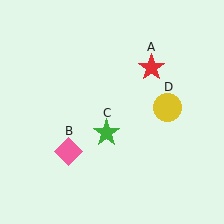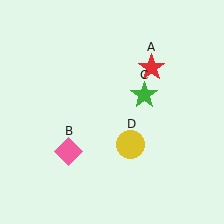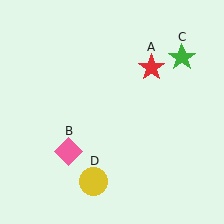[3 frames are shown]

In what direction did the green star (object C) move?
The green star (object C) moved up and to the right.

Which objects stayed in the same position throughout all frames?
Red star (object A) and pink diamond (object B) remained stationary.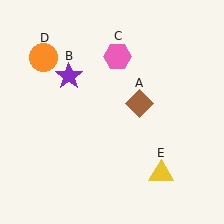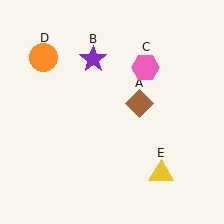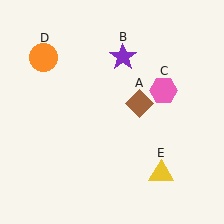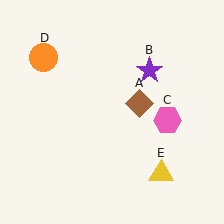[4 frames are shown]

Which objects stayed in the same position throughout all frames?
Brown diamond (object A) and orange circle (object D) and yellow triangle (object E) remained stationary.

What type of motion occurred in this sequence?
The purple star (object B), pink hexagon (object C) rotated clockwise around the center of the scene.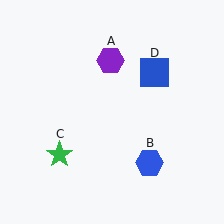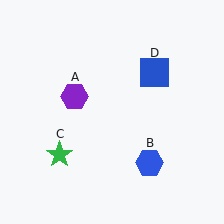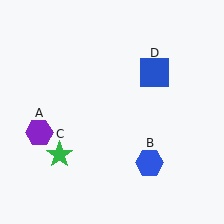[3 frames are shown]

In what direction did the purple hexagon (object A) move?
The purple hexagon (object A) moved down and to the left.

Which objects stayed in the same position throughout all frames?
Blue hexagon (object B) and green star (object C) and blue square (object D) remained stationary.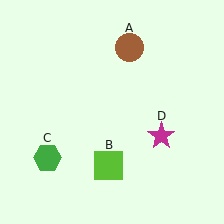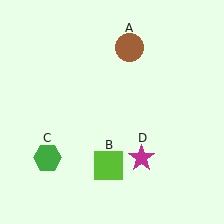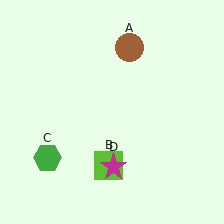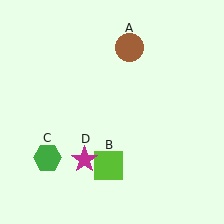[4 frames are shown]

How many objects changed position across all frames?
1 object changed position: magenta star (object D).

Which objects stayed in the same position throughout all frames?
Brown circle (object A) and lime square (object B) and green hexagon (object C) remained stationary.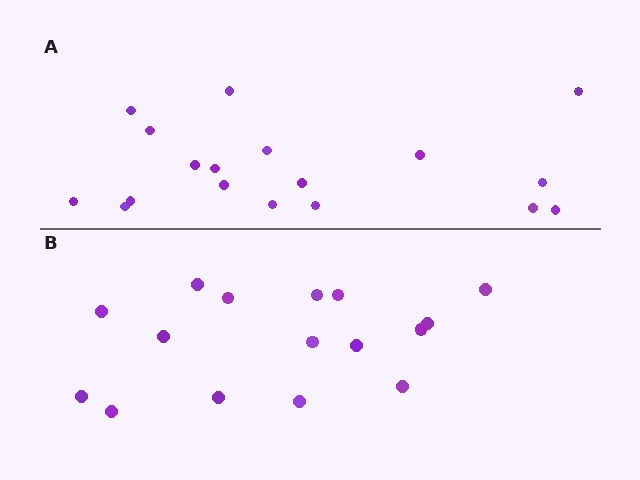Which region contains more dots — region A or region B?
Region A (the top region) has more dots.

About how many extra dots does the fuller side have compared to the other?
Region A has just a few more — roughly 2 or 3 more dots than region B.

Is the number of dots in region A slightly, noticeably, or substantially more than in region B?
Region A has only slightly more — the two regions are fairly close. The ratio is roughly 1.1 to 1.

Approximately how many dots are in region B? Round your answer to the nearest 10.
About 20 dots. (The exact count is 16, which rounds to 20.)